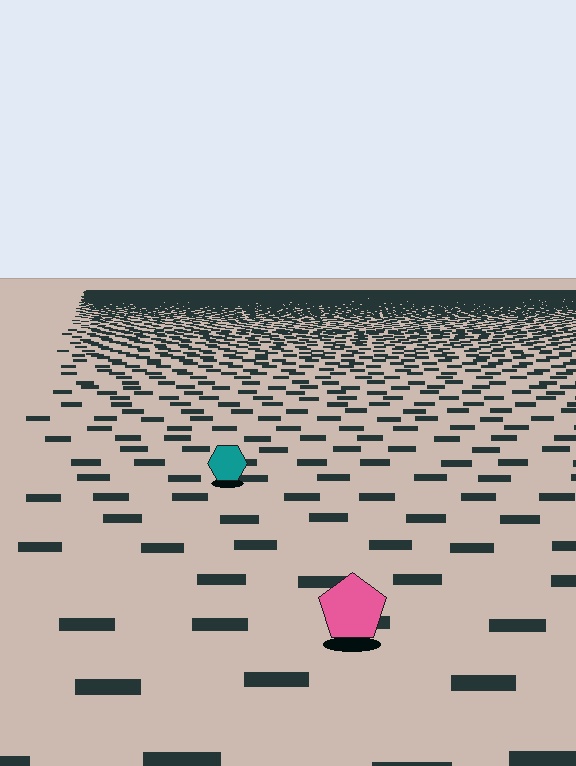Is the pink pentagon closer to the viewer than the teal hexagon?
Yes. The pink pentagon is closer — you can tell from the texture gradient: the ground texture is coarser near it.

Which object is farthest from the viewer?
The teal hexagon is farthest from the viewer. It appears smaller and the ground texture around it is denser.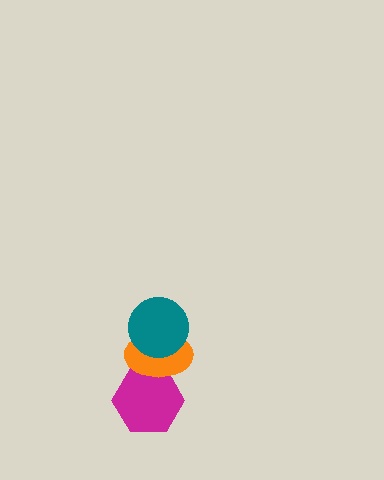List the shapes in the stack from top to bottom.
From top to bottom: the teal circle, the orange ellipse, the magenta hexagon.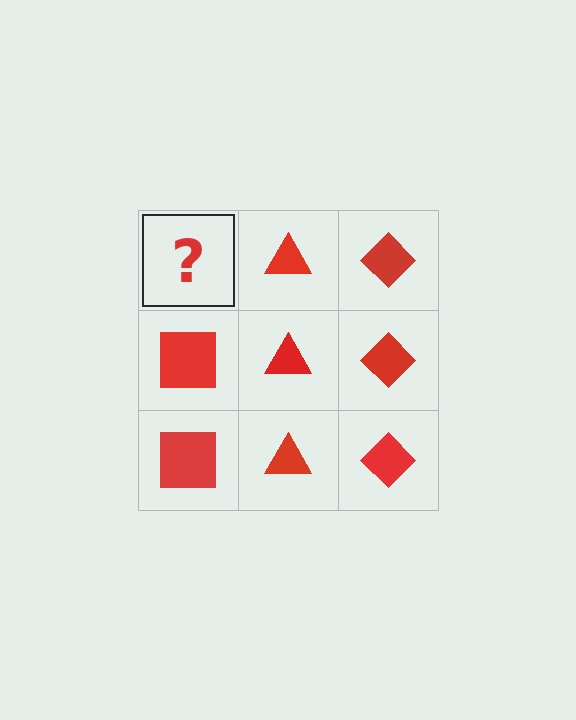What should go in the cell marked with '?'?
The missing cell should contain a red square.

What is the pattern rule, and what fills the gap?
The rule is that each column has a consistent shape. The gap should be filled with a red square.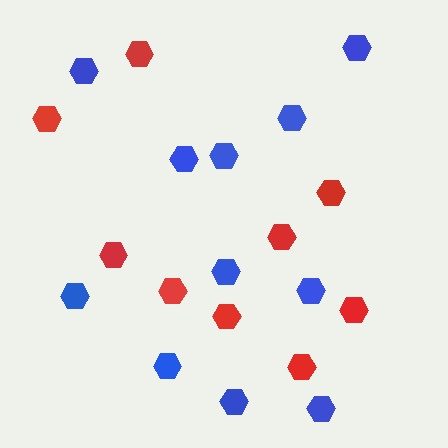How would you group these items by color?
There are 2 groups: one group of red hexagons (9) and one group of blue hexagons (11).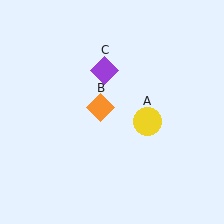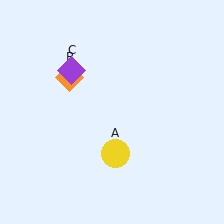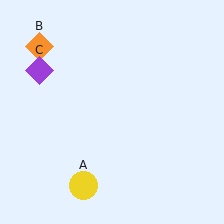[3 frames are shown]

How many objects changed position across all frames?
3 objects changed position: yellow circle (object A), orange diamond (object B), purple diamond (object C).